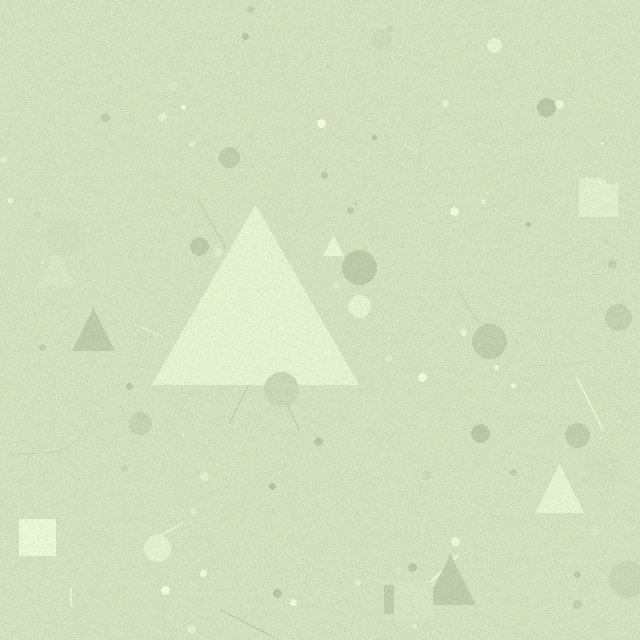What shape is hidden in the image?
A triangle is hidden in the image.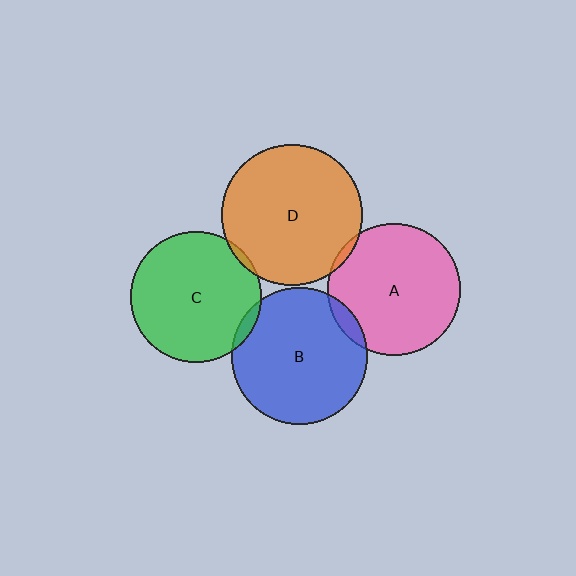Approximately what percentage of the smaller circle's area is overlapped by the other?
Approximately 5%.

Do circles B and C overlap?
Yes.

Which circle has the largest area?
Circle D (orange).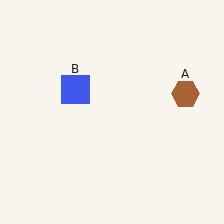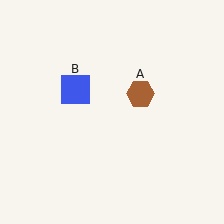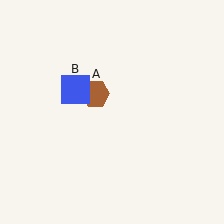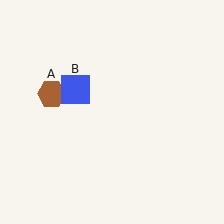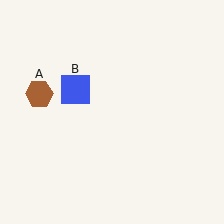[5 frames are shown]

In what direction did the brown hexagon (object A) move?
The brown hexagon (object A) moved left.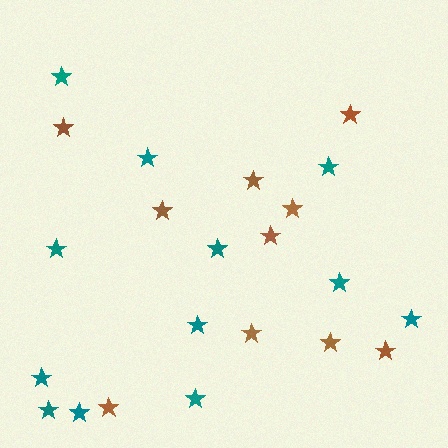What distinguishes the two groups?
There are 2 groups: one group of teal stars (12) and one group of brown stars (10).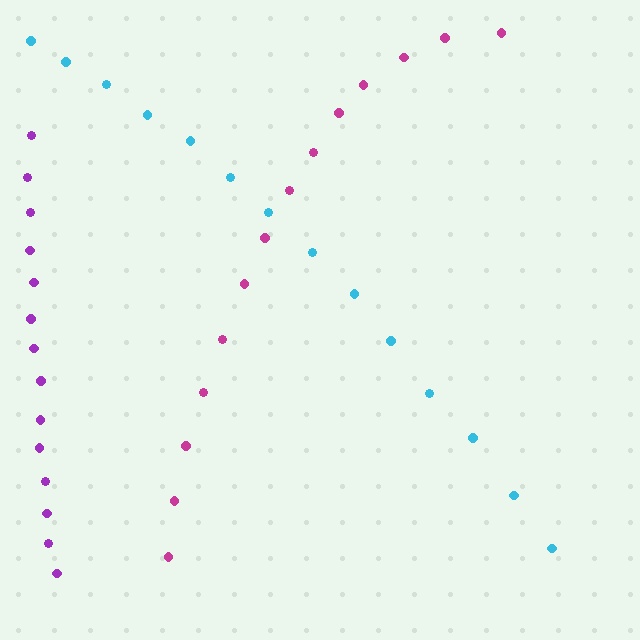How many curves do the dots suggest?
There are 3 distinct paths.